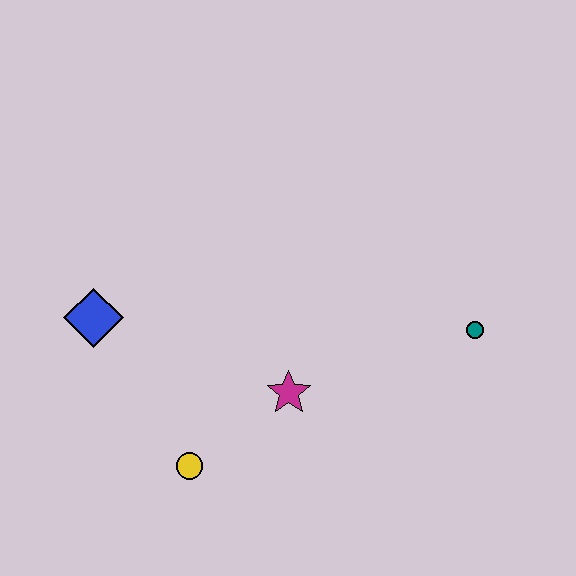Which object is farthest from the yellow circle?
The teal circle is farthest from the yellow circle.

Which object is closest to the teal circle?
The magenta star is closest to the teal circle.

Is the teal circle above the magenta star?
Yes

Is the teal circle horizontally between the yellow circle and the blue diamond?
No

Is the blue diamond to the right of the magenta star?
No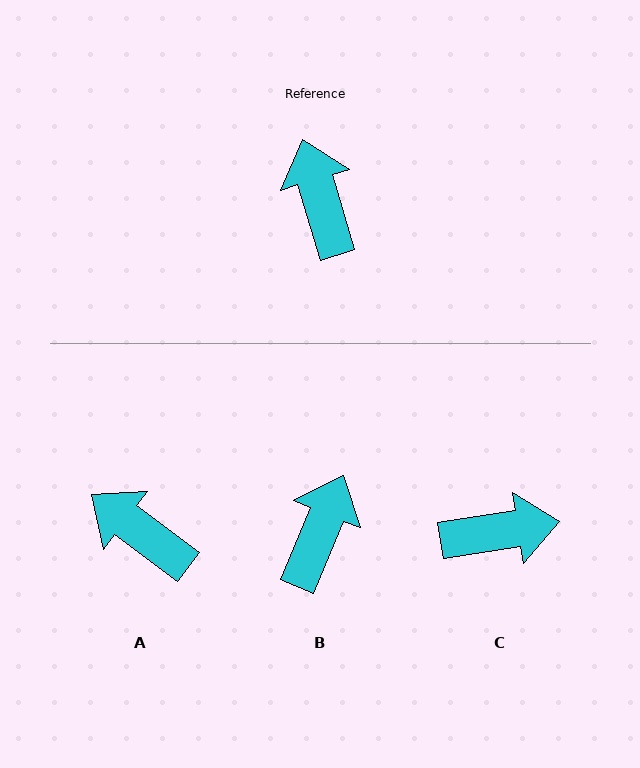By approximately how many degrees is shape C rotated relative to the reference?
Approximately 98 degrees clockwise.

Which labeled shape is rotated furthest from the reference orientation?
C, about 98 degrees away.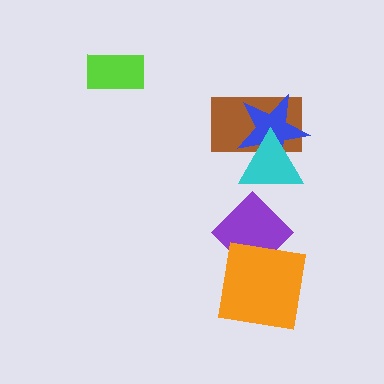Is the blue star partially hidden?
Yes, it is partially covered by another shape.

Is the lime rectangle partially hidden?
No, no other shape covers it.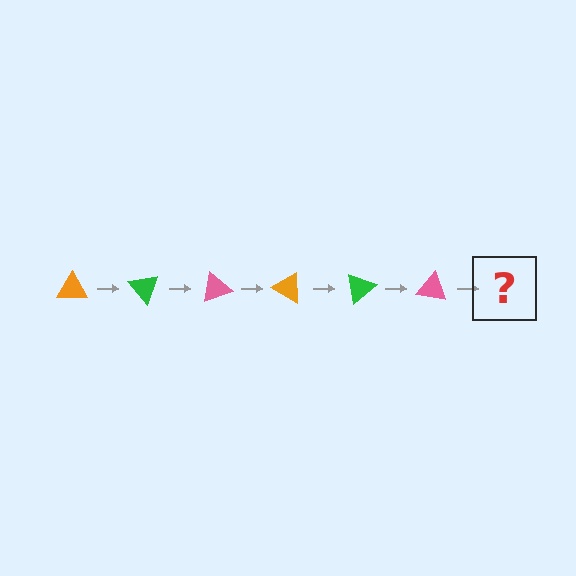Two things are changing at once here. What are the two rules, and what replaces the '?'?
The two rules are that it rotates 50 degrees each step and the color cycles through orange, green, and pink. The '?' should be an orange triangle, rotated 300 degrees from the start.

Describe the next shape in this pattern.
It should be an orange triangle, rotated 300 degrees from the start.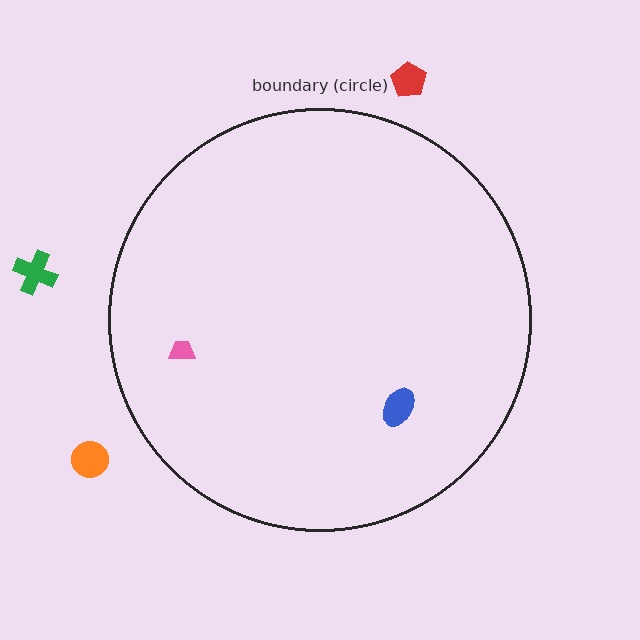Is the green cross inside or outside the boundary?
Outside.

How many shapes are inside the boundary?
2 inside, 3 outside.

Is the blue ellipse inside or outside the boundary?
Inside.